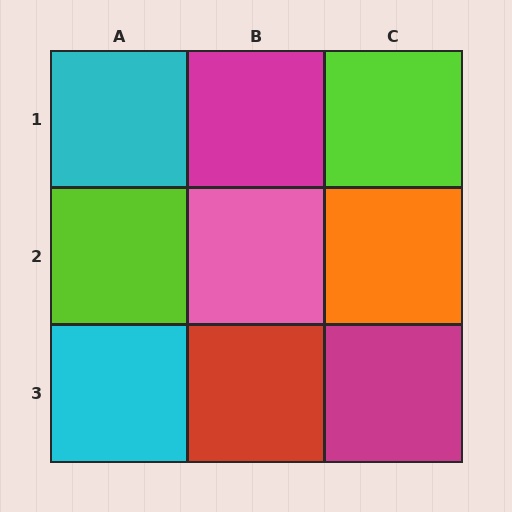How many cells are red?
1 cell is red.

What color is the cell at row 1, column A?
Cyan.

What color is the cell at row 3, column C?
Magenta.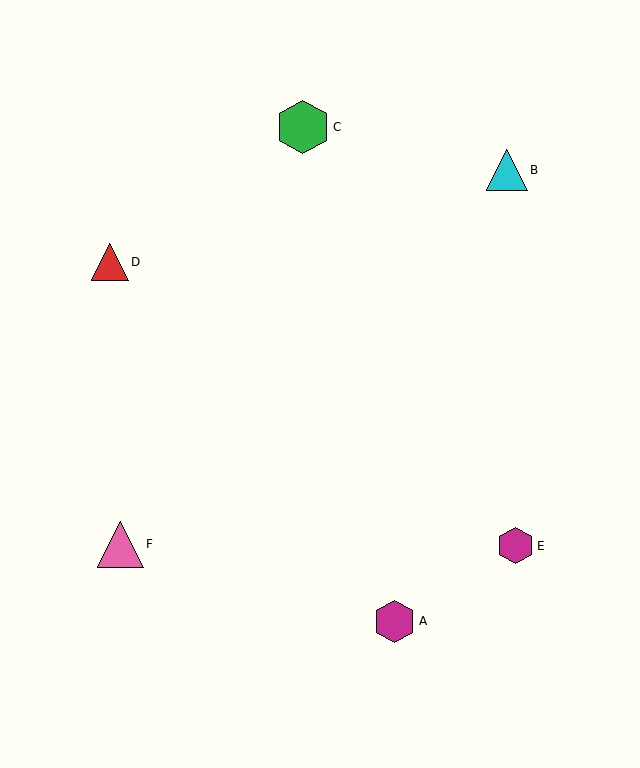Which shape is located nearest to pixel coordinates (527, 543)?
The magenta hexagon (labeled E) at (516, 546) is nearest to that location.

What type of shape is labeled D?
Shape D is a red triangle.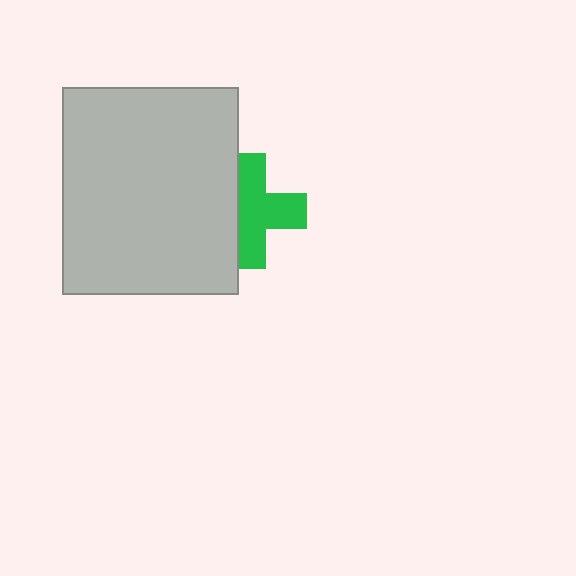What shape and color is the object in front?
The object in front is a light gray rectangle.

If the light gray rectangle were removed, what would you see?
You would see the complete green cross.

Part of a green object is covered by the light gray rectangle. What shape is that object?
It is a cross.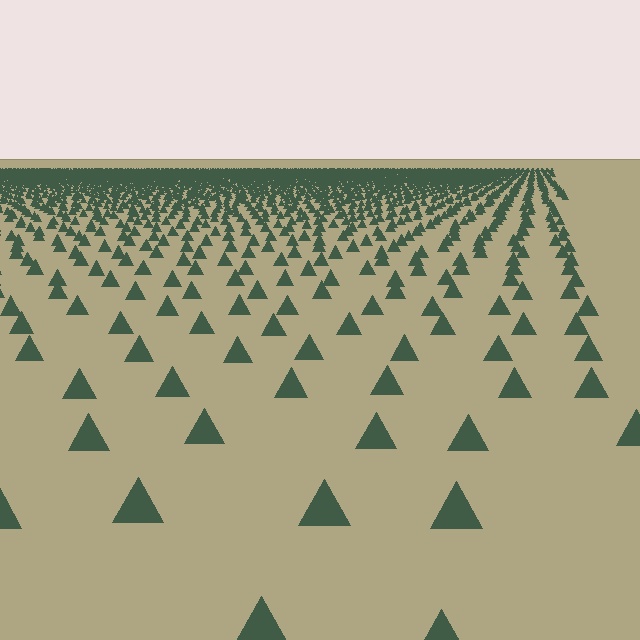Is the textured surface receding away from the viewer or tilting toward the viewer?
The surface is receding away from the viewer. Texture elements get smaller and denser toward the top.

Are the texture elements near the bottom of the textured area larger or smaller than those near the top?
Larger. Near the bottom, elements are closer to the viewer and appear at a bigger on-screen size.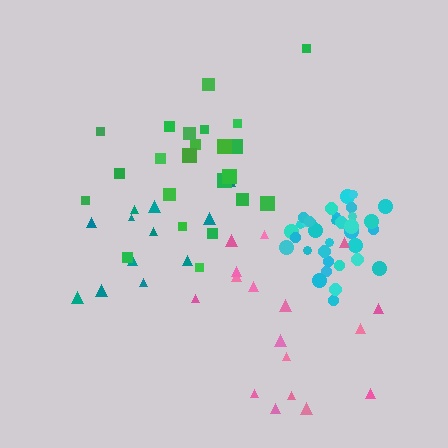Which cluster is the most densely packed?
Cyan.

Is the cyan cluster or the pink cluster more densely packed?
Cyan.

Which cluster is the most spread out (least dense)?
Pink.